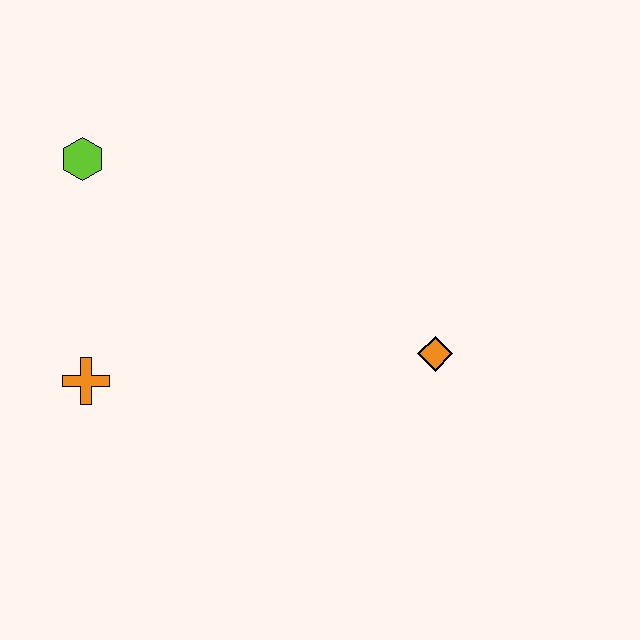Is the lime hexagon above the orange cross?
Yes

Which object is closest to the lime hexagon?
The orange cross is closest to the lime hexagon.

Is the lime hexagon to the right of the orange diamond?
No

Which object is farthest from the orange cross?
The orange diamond is farthest from the orange cross.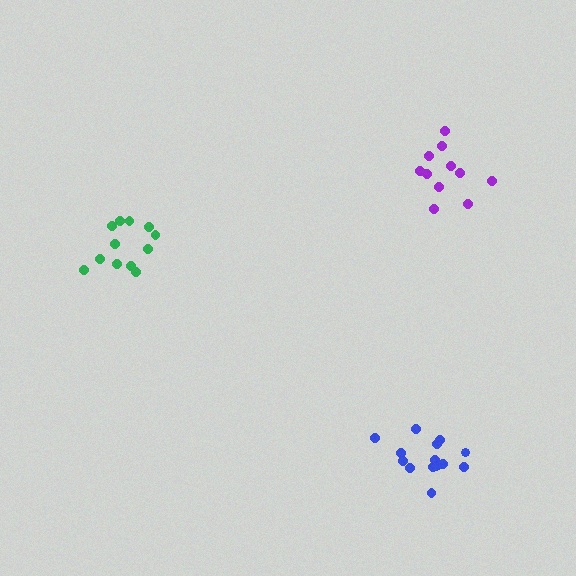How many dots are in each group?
Group 1: 12 dots, Group 2: 15 dots, Group 3: 11 dots (38 total).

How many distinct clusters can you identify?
There are 3 distinct clusters.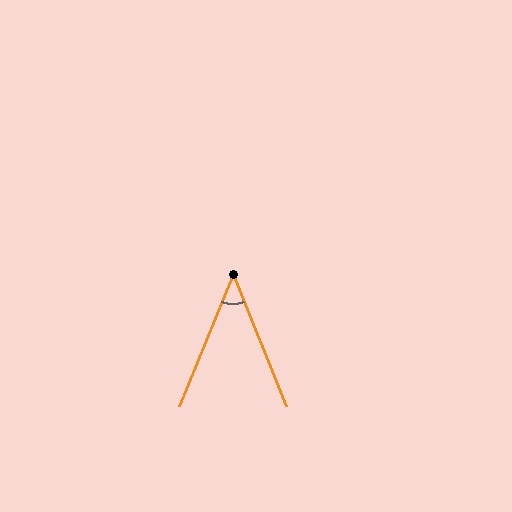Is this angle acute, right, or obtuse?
It is acute.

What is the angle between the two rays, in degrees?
Approximately 44 degrees.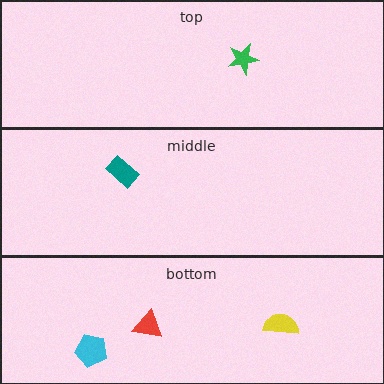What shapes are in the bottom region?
The cyan pentagon, the red triangle, the yellow semicircle.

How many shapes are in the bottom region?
3.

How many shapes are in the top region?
1.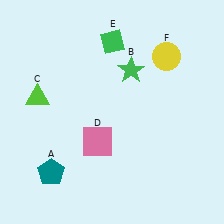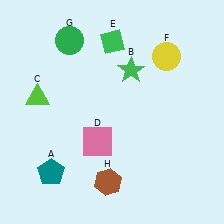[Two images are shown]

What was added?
A green circle (G), a brown hexagon (H) were added in Image 2.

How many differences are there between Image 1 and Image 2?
There are 2 differences between the two images.